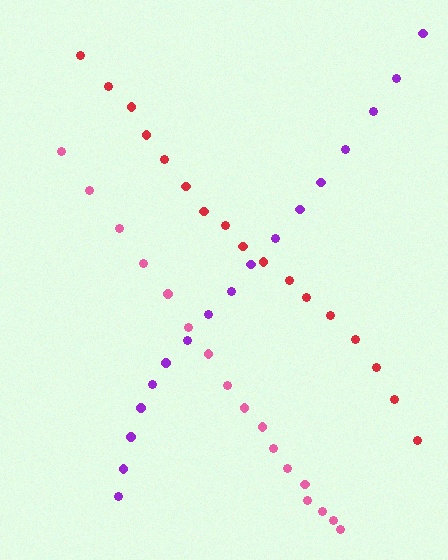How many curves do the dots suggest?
There are 3 distinct paths.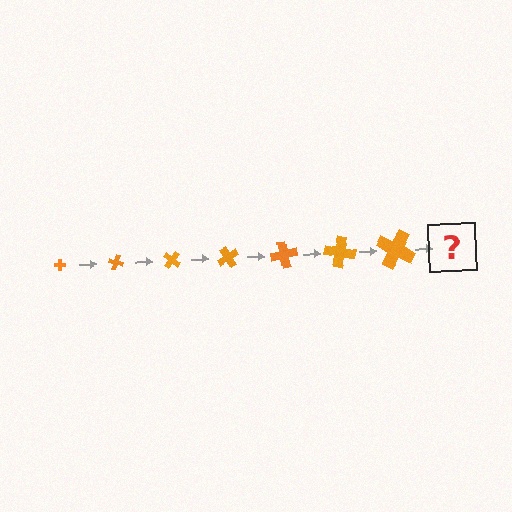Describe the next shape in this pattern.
It should be a cross, larger than the previous one and rotated 140 degrees from the start.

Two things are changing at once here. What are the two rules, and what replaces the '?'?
The two rules are that the cross grows larger each step and it rotates 20 degrees each step. The '?' should be a cross, larger than the previous one and rotated 140 degrees from the start.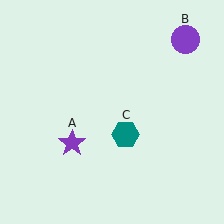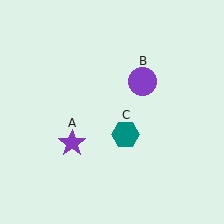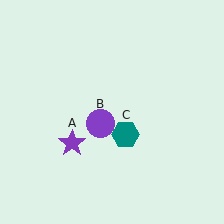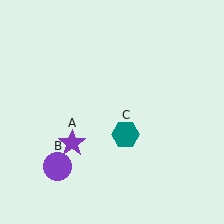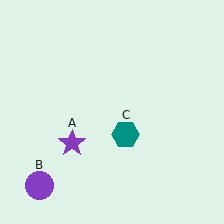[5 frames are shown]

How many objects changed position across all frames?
1 object changed position: purple circle (object B).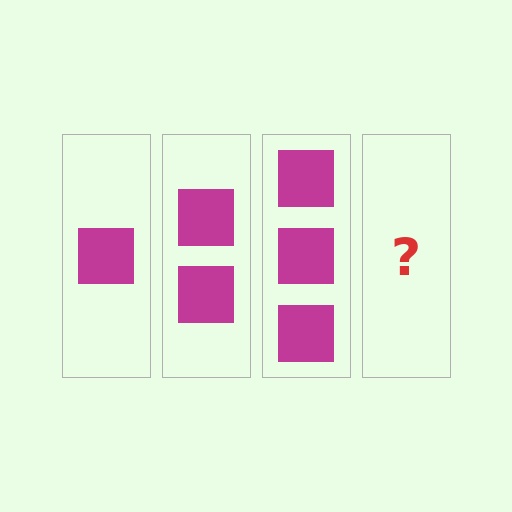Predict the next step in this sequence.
The next step is 4 squares.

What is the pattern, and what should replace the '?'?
The pattern is that each step adds one more square. The '?' should be 4 squares.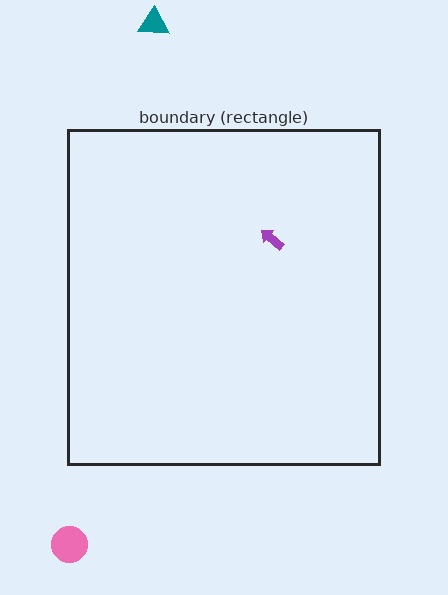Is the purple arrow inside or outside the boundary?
Inside.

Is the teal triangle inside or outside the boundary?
Outside.